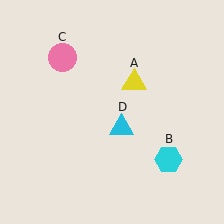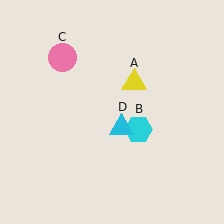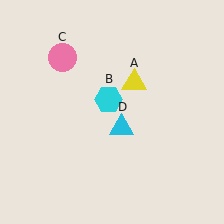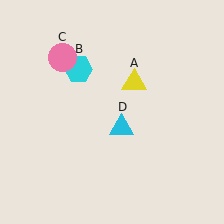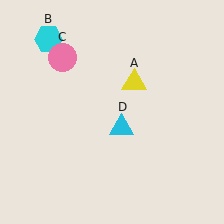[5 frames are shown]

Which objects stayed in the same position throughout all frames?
Yellow triangle (object A) and pink circle (object C) and cyan triangle (object D) remained stationary.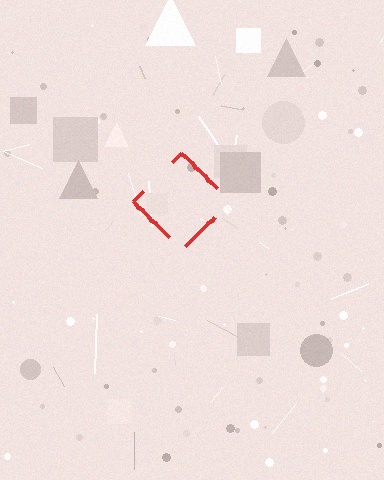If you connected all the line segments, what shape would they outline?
They would outline a diamond.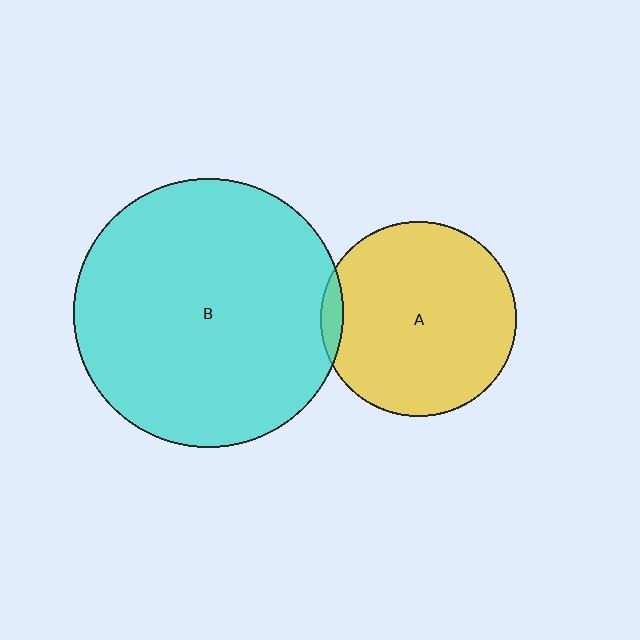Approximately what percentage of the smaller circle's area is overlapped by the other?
Approximately 5%.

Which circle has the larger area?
Circle B (cyan).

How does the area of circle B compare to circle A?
Approximately 1.9 times.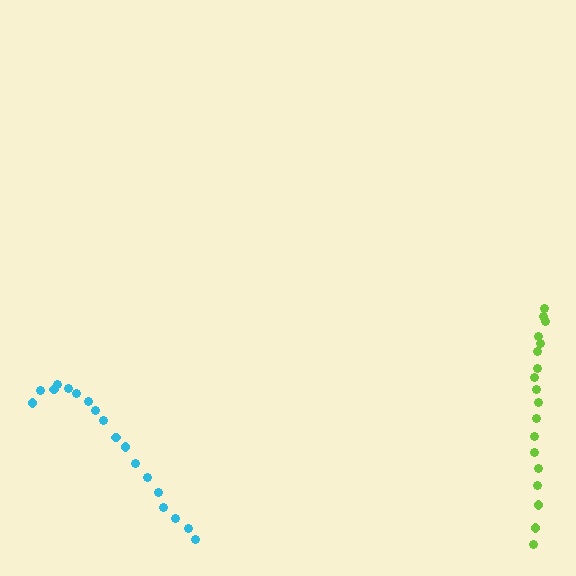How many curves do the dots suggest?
There are 2 distinct paths.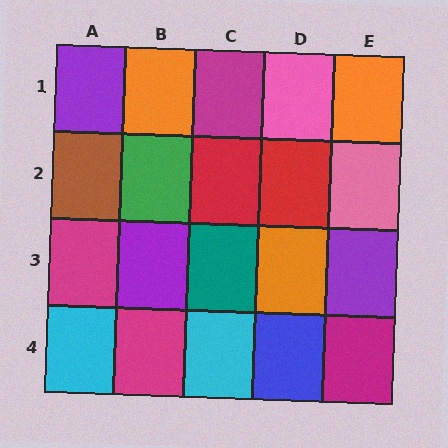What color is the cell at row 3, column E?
Purple.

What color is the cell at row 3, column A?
Magenta.